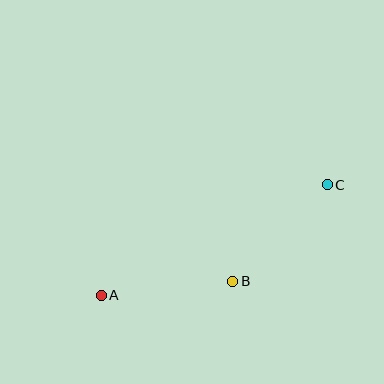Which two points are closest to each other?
Points A and B are closest to each other.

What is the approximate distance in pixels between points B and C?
The distance between B and C is approximately 135 pixels.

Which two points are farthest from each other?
Points A and C are farthest from each other.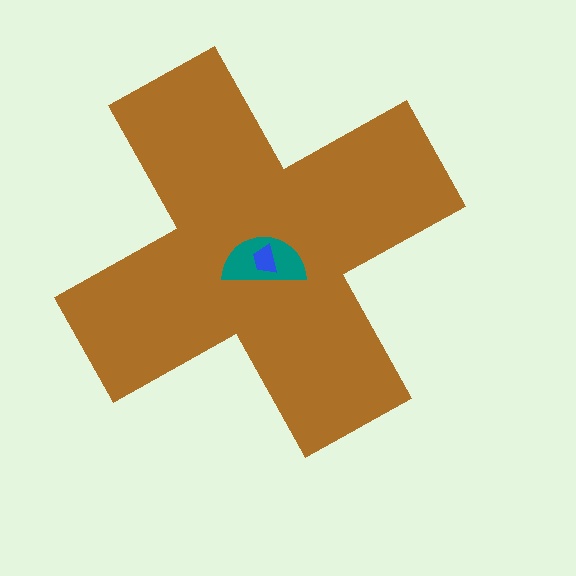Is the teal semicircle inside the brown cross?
Yes.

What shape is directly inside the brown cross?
The teal semicircle.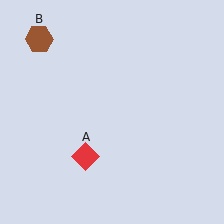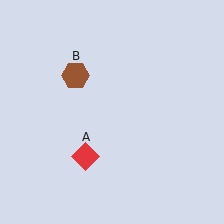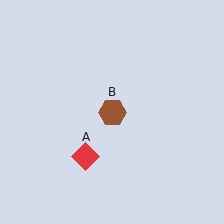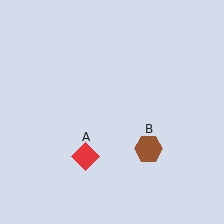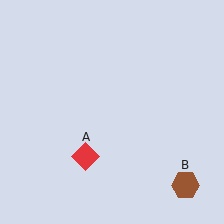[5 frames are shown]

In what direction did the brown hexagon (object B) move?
The brown hexagon (object B) moved down and to the right.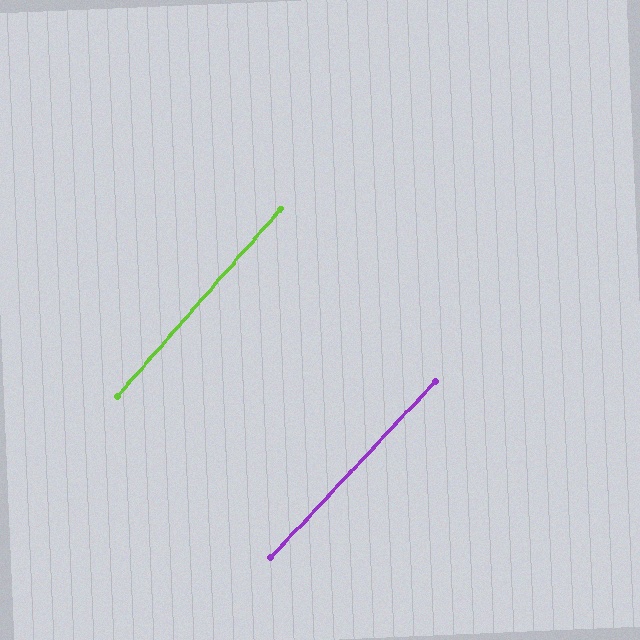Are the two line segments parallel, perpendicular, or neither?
Parallel — their directions differ by only 1.8°.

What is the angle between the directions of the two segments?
Approximately 2 degrees.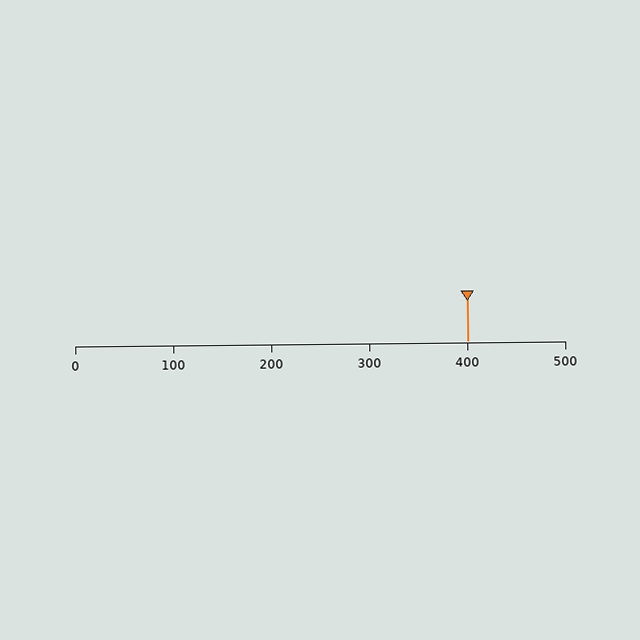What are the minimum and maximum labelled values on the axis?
The axis runs from 0 to 500.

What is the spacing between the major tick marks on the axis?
The major ticks are spaced 100 apart.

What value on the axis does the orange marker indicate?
The marker indicates approximately 400.